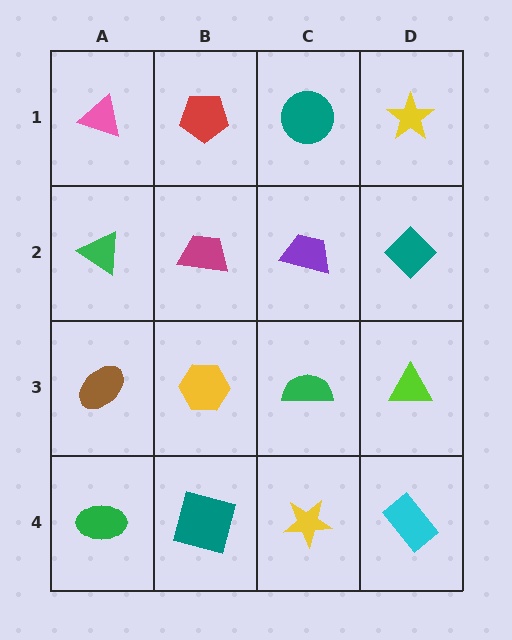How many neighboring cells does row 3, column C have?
4.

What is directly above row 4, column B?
A yellow hexagon.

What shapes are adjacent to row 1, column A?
A green triangle (row 2, column A), a red pentagon (row 1, column B).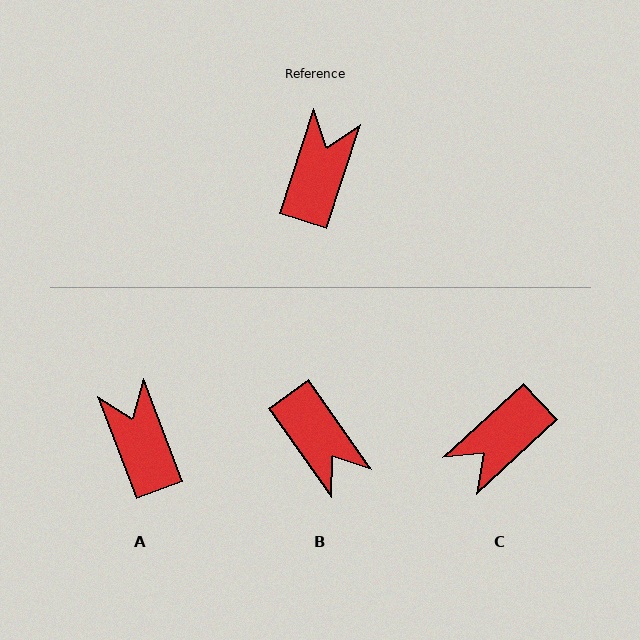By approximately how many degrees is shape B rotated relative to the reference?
Approximately 126 degrees clockwise.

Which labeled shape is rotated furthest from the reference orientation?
C, about 151 degrees away.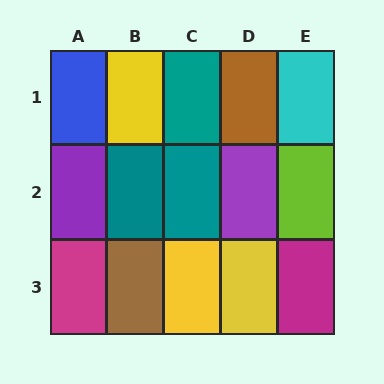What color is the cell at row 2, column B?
Teal.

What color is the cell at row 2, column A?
Purple.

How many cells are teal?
3 cells are teal.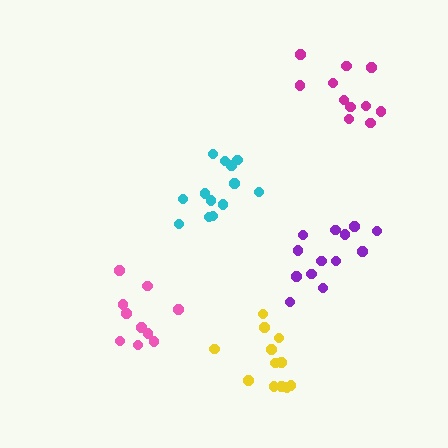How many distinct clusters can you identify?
There are 5 distinct clusters.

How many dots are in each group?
Group 1: 12 dots, Group 2: 13 dots, Group 3: 10 dots, Group 4: 11 dots, Group 5: 13 dots (59 total).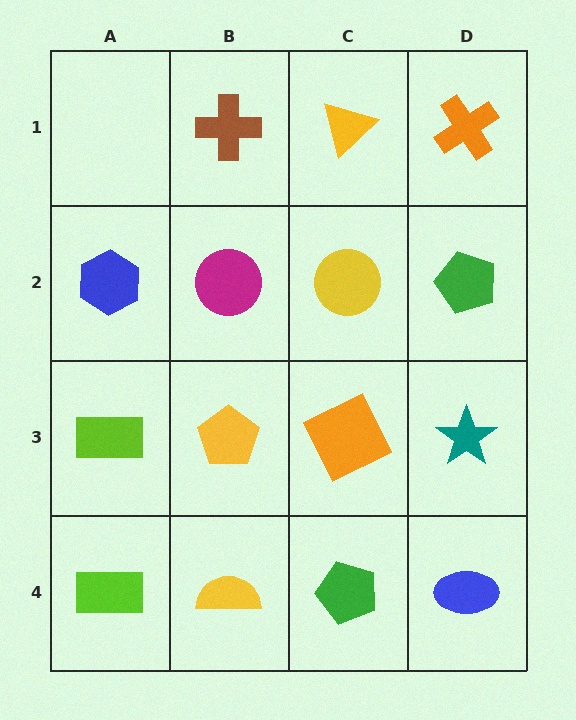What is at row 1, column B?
A brown cross.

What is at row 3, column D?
A teal star.